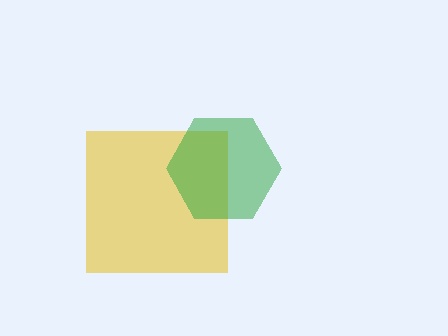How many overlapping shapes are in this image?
There are 2 overlapping shapes in the image.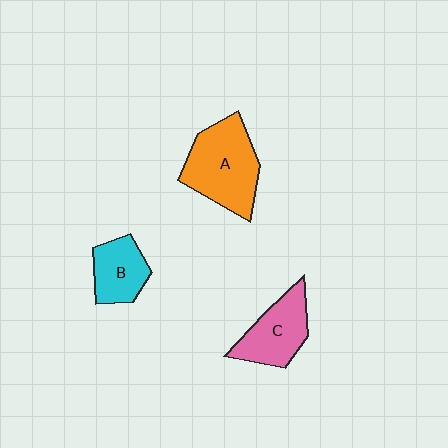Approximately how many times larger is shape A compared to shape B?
Approximately 1.7 times.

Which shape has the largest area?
Shape A (orange).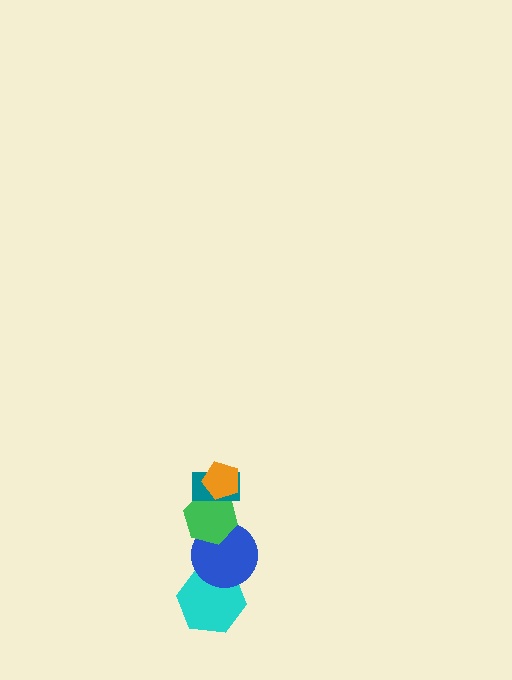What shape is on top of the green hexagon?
The teal rectangle is on top of the green hexagon.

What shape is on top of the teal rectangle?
The orange pentagon is on top of the teal rectangle.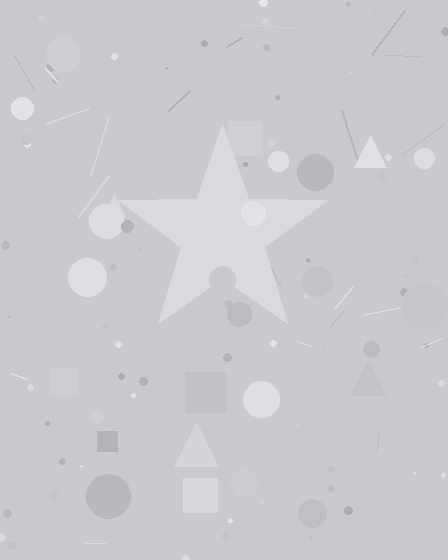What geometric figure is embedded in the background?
A star is embedded in the background.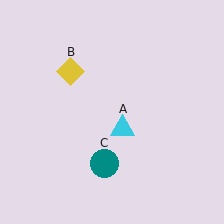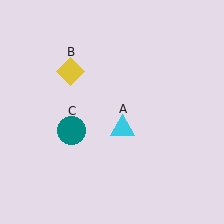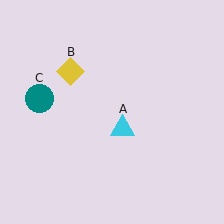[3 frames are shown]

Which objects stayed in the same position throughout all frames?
Cyan triangle (object A) and yellow diamond (object B) remained stationary.